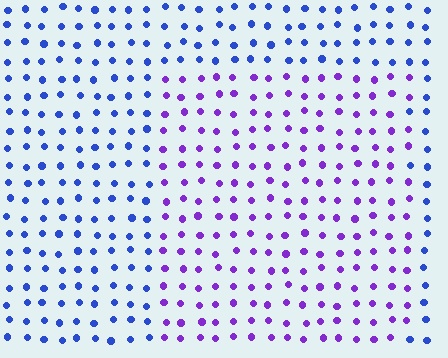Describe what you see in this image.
The image is filled with small blue elements in a uniform arrangement. A rectangle-shaped region is visible where the elements are tinted to a slightly different hue, forming a subtle color boundary.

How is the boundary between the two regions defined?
The boundary is defined purely by a slight shift in hue (about 45 degrees). Spacing, size, and orientation are identical on both sides.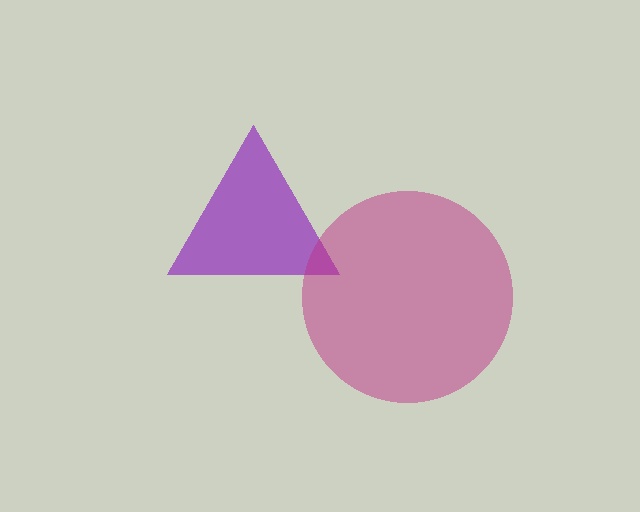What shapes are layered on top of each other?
The layered shapes are: a purple triangle, a magenta circle.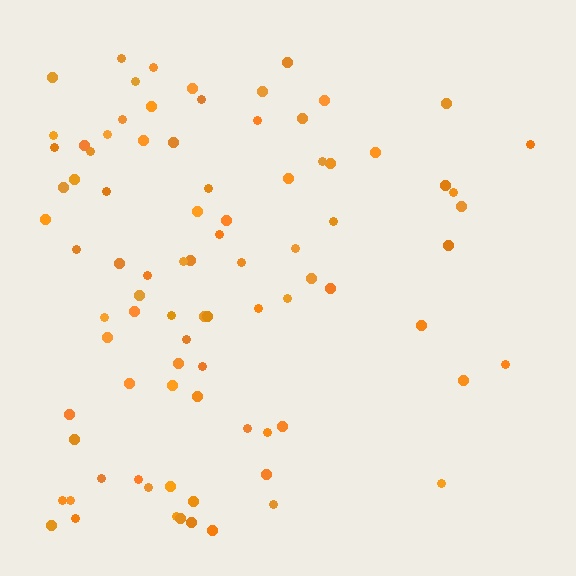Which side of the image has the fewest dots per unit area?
The right.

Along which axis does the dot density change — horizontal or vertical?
Horizontal.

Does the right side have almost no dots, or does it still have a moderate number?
Still a moderate number, just noticeably fewer than the left.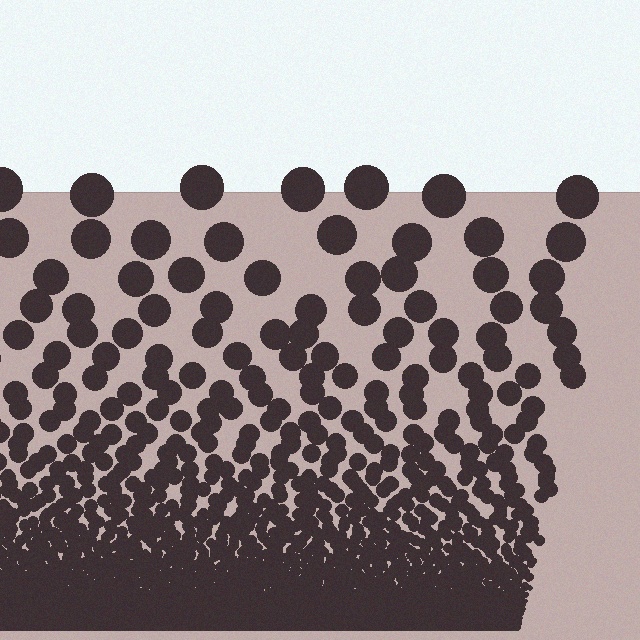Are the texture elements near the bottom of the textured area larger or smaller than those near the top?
Smaller. The gradient is inverted — elements near the bottom are smaller and denser.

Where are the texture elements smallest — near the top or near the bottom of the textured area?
Near the bottom.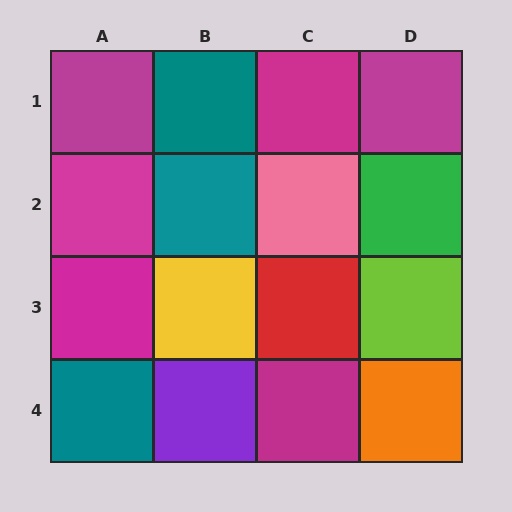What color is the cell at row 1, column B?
Teal.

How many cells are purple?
1 cell is purple.